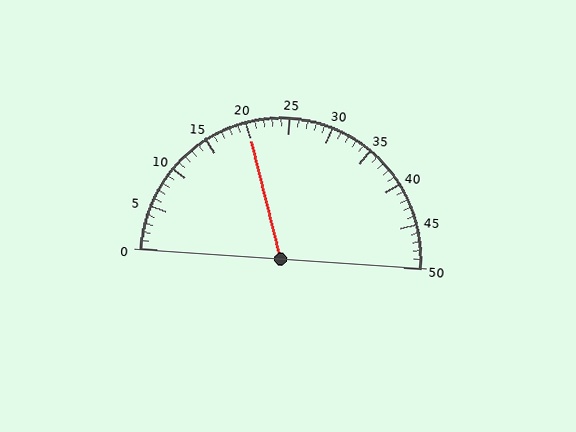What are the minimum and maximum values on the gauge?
The gauge ranges from 0 to 50.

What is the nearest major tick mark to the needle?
The nearest major tick mark is 20.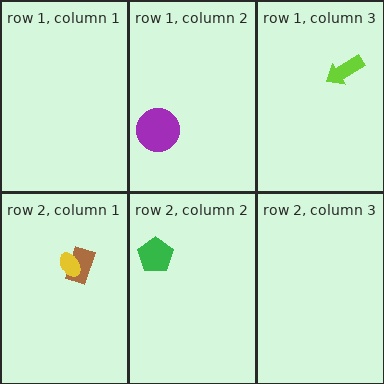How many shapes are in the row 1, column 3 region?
1.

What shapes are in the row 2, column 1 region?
The brown rectangle, the yellow ellipse.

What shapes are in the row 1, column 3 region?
The lime arrow.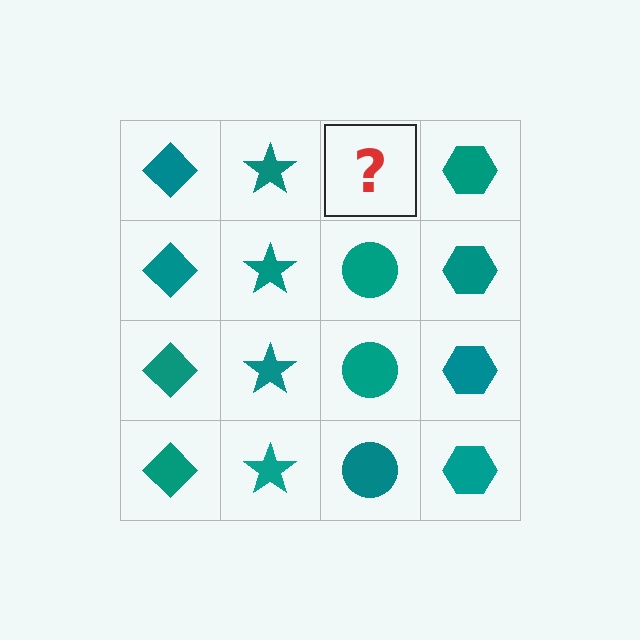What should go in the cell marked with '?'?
The missing cell should contain a teal circle.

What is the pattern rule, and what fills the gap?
The rule is that each column has a consistent shape. The gap should be filled with a teal circle.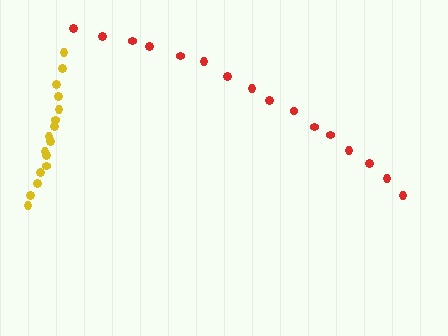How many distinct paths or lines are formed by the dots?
There are 2 distinct paths.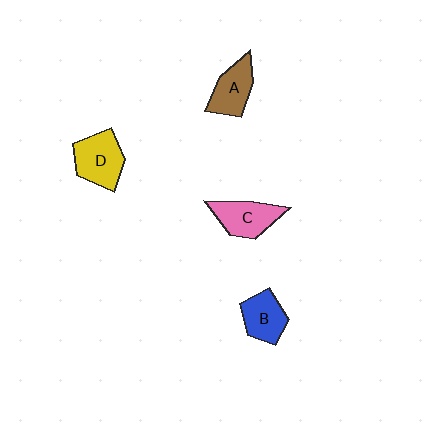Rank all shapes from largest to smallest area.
From largest to smallest: D (yellow), C (pink), A (brown), B (blue).